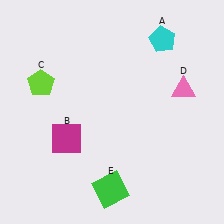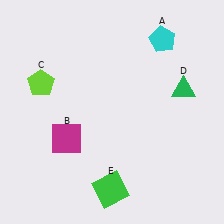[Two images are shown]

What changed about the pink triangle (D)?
In Image 1, D is pink. In Image 2, it changed to green.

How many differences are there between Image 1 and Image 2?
There is 1 difference between the two images.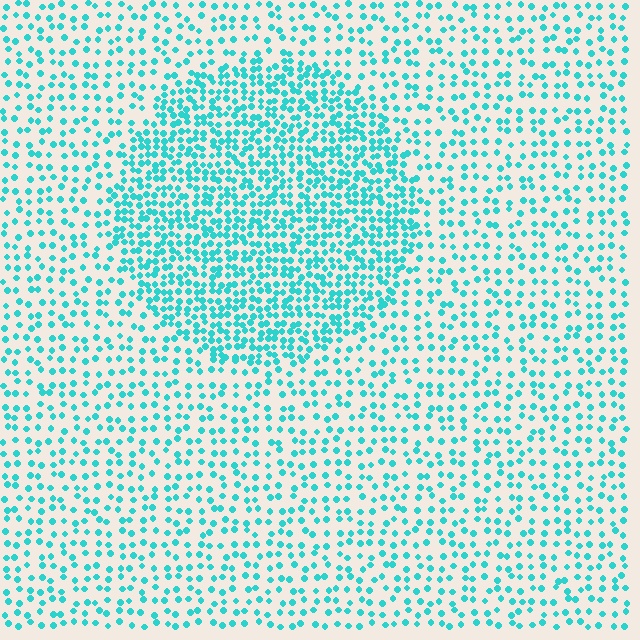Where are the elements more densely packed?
The elements are more densely packed inside the circle boundary.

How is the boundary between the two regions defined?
The boundary is defined by a change in element density (approximately 2.1x ratio). All elements are the same color, size, and shape.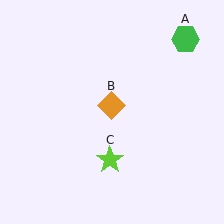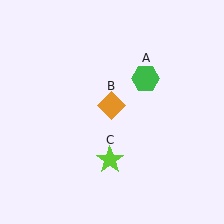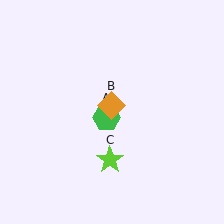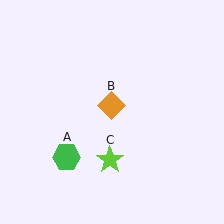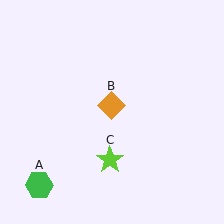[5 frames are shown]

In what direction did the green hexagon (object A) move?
The green hexagon (object A) moved down and to the left.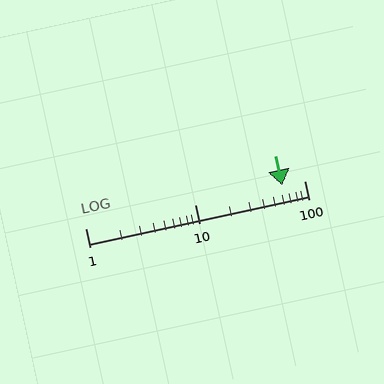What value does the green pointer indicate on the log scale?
The pointer indicates approximately 63.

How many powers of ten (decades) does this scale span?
The scale spans 2 decades, from 1 to 100.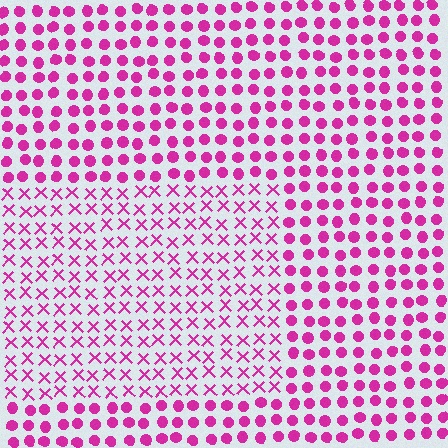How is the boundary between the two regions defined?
The boundary is defined by a change in element shape: X marks inside vs. circles outside. All elements share the same color and spacing.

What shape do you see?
I see a rectangle.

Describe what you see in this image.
The image is filled with small magenta elements arranged in a uniform grid. A rectangle-shaped region contains X marks, while the surrounding area contains circles. The boundary is defined purely by the change in element shape.